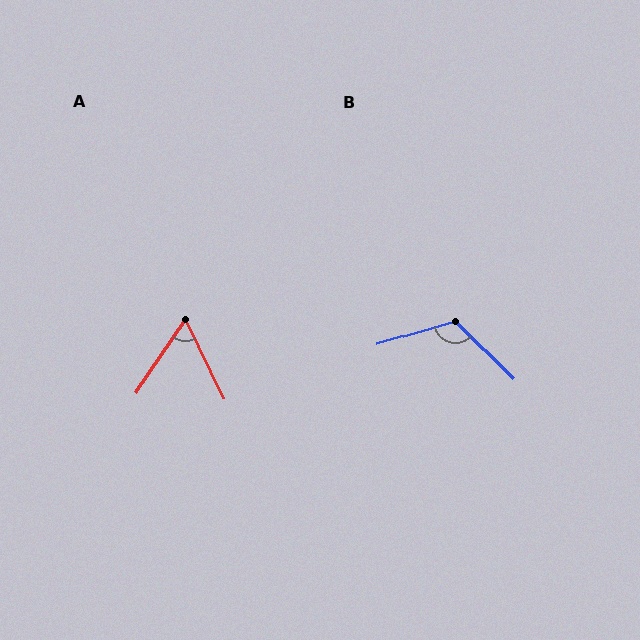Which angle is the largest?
B, at approximately 119 degrees.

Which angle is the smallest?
A, at approximately 59 degrees.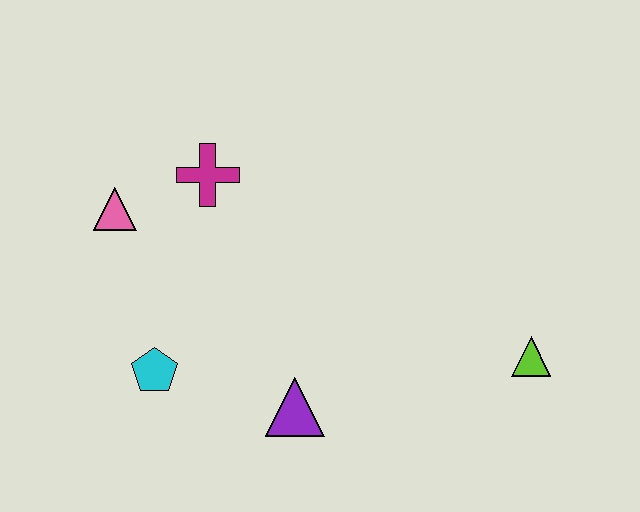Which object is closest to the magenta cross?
The pink triangle is closest to the magenta cross.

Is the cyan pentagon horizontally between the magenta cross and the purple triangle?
No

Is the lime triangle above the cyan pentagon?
Yes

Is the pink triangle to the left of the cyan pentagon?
Yes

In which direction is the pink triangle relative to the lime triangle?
The pink triangle is to the left of the lime triangle.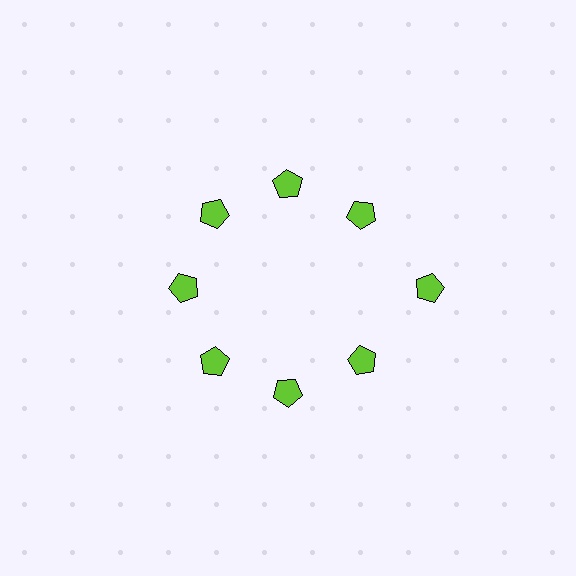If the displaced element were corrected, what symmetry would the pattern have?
It would have 8-fold rotational symmetry — the pattern would map onto itself every 45 degrees.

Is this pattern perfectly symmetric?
No. The 8 lime pentagons are arranged in a ring, but one element near the 3 o'clock position is pushed outward from the center, breaking the 8-fold rotational symmetry.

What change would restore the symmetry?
The symmetry would be restored by moving it inward, back onto the ring so that all 8 pentagons sit at equal angles and equal distance from the center.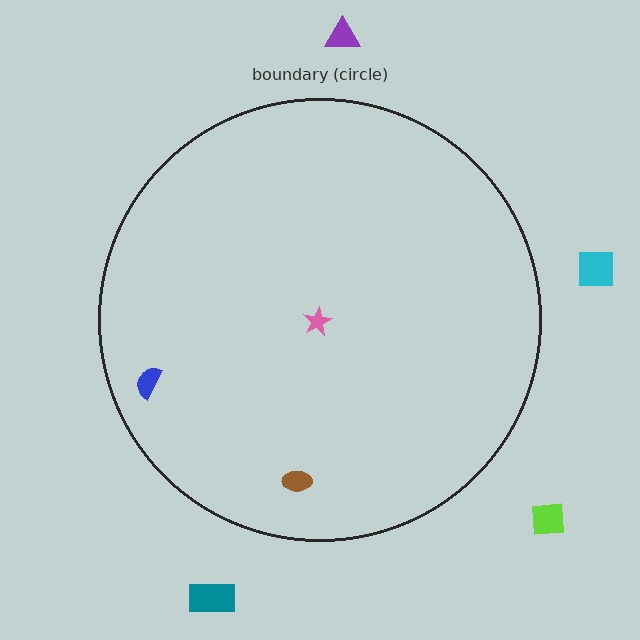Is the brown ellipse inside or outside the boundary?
Inside.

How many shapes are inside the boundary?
3 inside, 4 outside.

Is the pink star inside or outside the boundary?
Inside.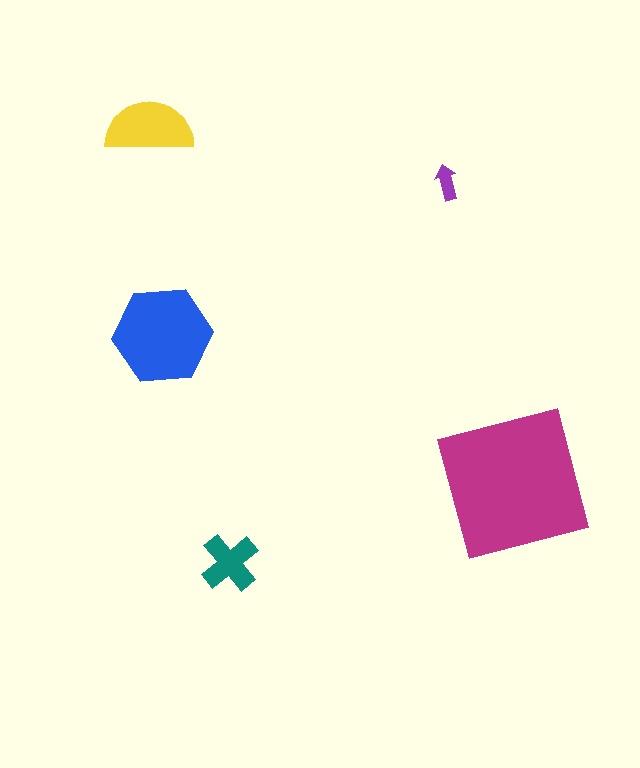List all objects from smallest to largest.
The purple arrow, the teal cross, the yellow semicircle, the blue hexagon, the magenta square.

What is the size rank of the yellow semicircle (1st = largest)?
3rd.